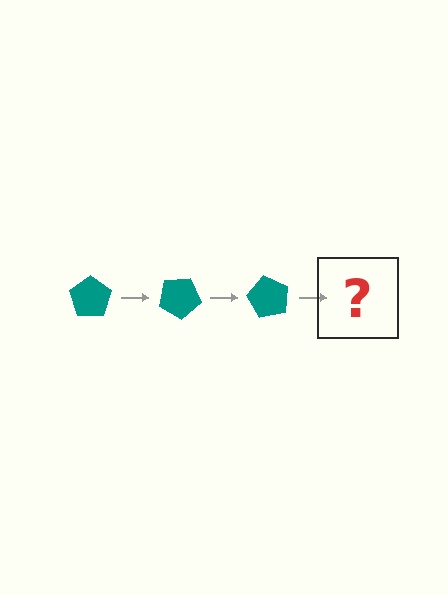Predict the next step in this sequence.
The next step is a teal pentagon rotated 90 degrees.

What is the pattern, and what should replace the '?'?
The pattern is that the pentagon rotates 30 degrees each step. The '?' should be a teal pentagon rotated 90 degrees.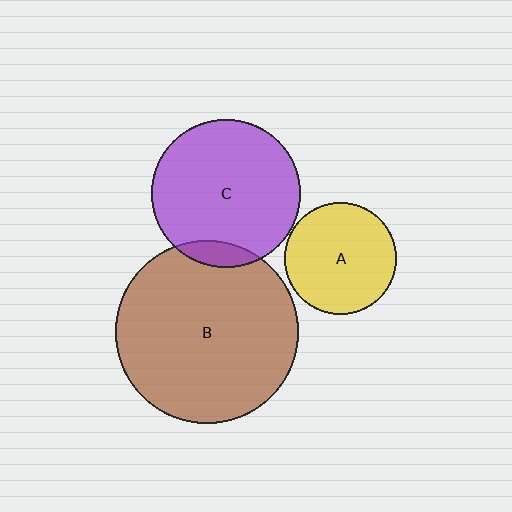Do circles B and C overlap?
Yes.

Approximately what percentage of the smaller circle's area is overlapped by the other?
Approximately 10%.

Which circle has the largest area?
Circle B (brown).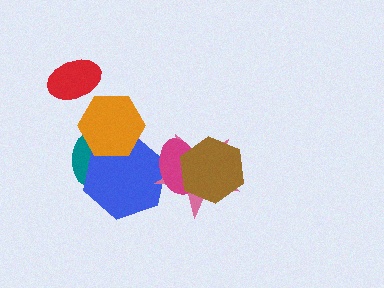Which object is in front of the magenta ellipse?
The brown hexagon is in front of the magenta ellipse.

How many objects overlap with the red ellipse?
0 objects overlap with the red ellipse.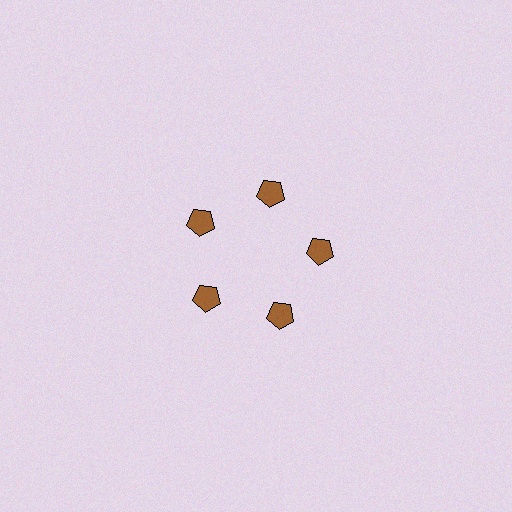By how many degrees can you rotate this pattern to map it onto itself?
The pattern maps onto itself every 72 degrees of rotation.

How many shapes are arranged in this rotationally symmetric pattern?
There are 5 shapes, arranged in 5 groups of 1.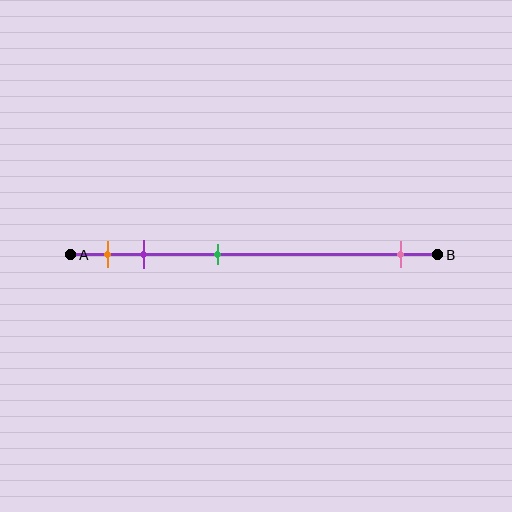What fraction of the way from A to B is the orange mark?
The orange mark is approximately 10% (0.1) of the way from A to B.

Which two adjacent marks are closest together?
The orange and purple marks are the closest adjacent pair.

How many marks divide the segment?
There are 4 marks dividing the segment.